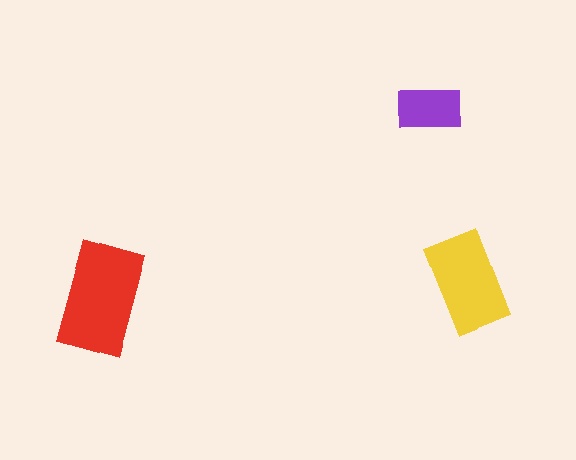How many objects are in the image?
There are 3 objects in the image.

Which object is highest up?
The purple rectangle is topmost.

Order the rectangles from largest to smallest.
the red one, the yellow one, the purple one.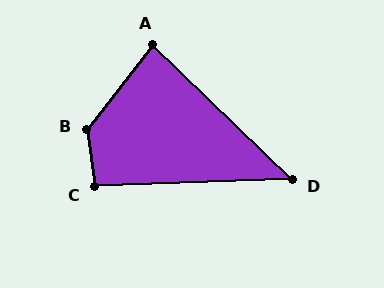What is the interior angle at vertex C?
Approximately 96 degrees (obtuse).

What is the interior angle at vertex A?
Approximately 84 degrees (acute).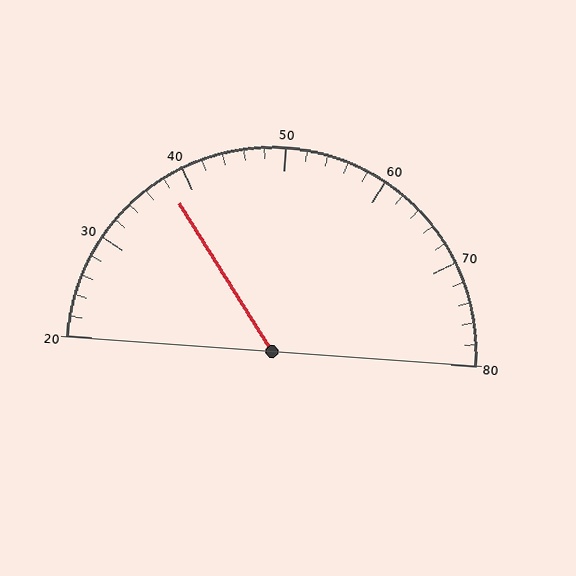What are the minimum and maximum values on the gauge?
The gauge ranges from 20 to 80.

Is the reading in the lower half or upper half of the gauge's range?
The reading is in the lower half of the range (20 to 80).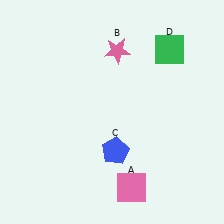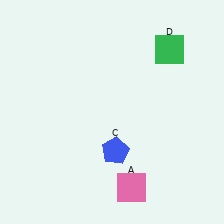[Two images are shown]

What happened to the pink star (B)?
The pink star (B) was removed in Image 2. It was in the top-right area of Image 1.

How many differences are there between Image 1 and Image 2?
There is 1 difference between the two images.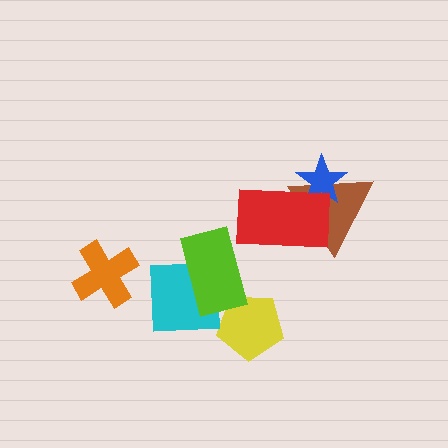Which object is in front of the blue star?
The red rectangle is in front of the blue star.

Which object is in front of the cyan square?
The lime rectangle is in front of the cyan square.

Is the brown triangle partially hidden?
Yes, it is partially covered by another shape.